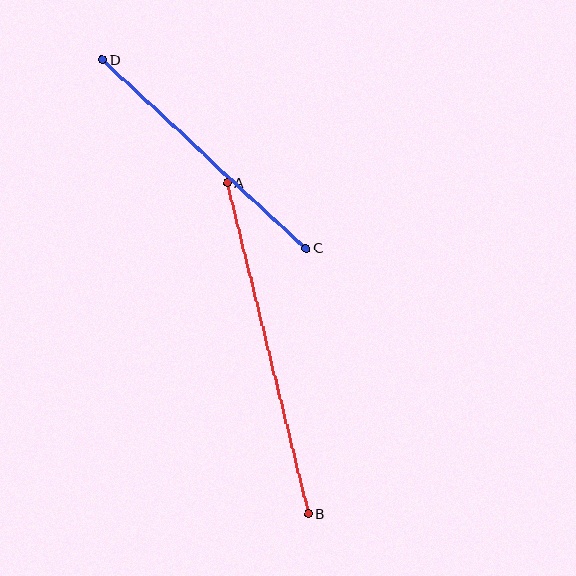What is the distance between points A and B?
The distance is approximately 341 pixels.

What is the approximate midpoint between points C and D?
The midpoint is at approximately (204, 154) pixels.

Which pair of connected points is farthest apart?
Points A and B are farthest apart.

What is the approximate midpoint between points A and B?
The midpoint is at approximately (268, 349) pixels.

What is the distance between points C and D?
The distance is approximately 278 pixels.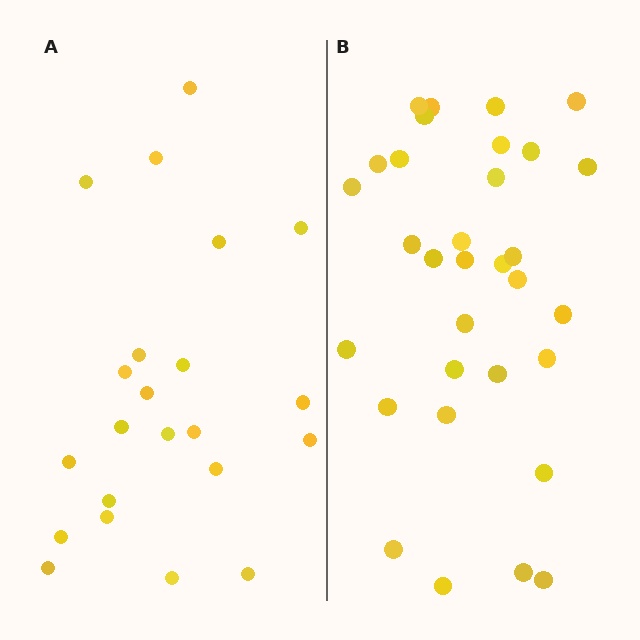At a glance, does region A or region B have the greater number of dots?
Region B (the right region) has more dots.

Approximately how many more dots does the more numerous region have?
Region B has roughly 10 or so more dots than region A.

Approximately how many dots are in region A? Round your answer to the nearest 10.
About 20 dots. (The exact count is 22, which rounds to 20.)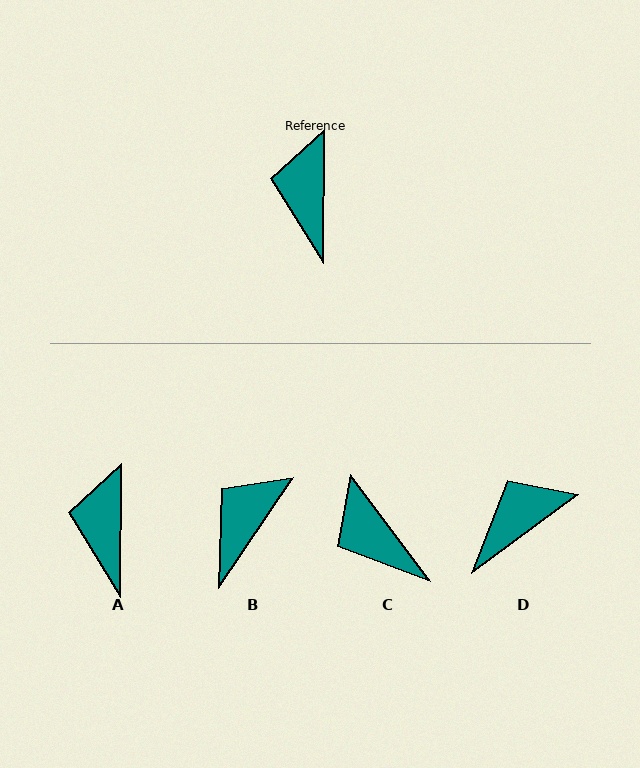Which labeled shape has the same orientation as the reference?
A.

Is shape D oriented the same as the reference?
No, it is off by about 53 degrees.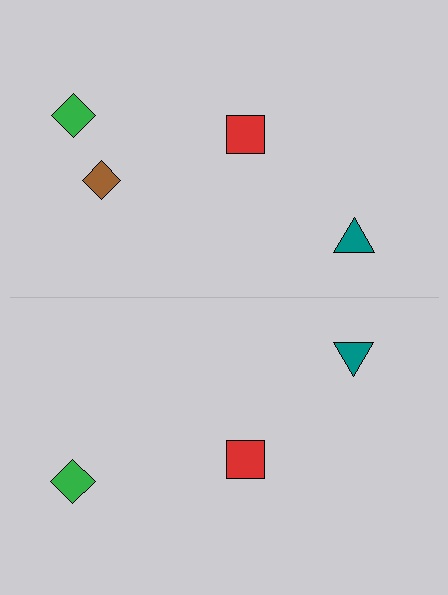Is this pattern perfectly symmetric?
No, the pattern is not perfectly symmetric. A brown diamond is missing from the bottom side.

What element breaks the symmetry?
A brown diamond is missing from the bottom side.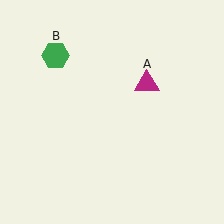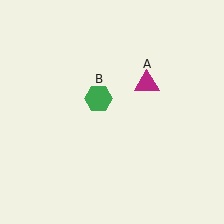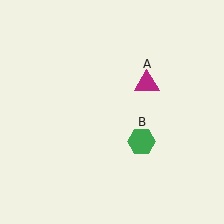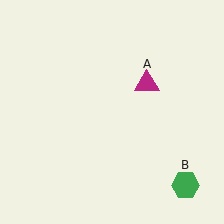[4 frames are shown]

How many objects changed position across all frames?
1 object changed position: green hexagon (object B).